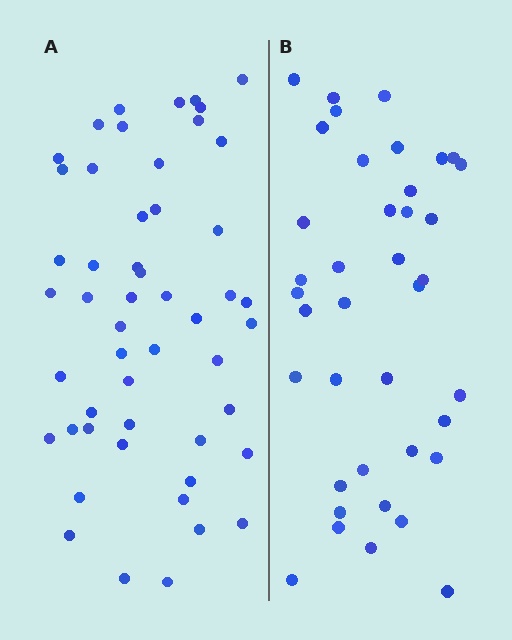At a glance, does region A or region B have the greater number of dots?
Region A (the left region) has more dots.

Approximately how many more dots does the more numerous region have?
Region A has roughly 12 or so more dots than region B.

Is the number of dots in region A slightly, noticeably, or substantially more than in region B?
Region A has noticeably more, but not dramatically so. The ratio is roughly 1.3 to 1.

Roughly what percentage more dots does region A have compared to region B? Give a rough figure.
About 30% more.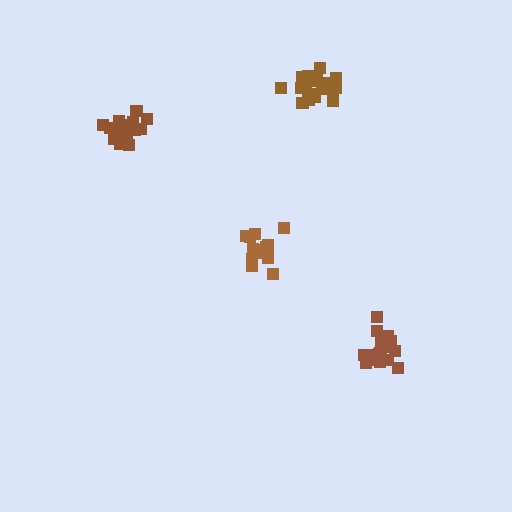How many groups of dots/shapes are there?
There are 4 groups.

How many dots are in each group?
Group 1: 14 dots, Group 2: 20 dots, Group 3: 16 dots, Group 4: 20 dots (70 total).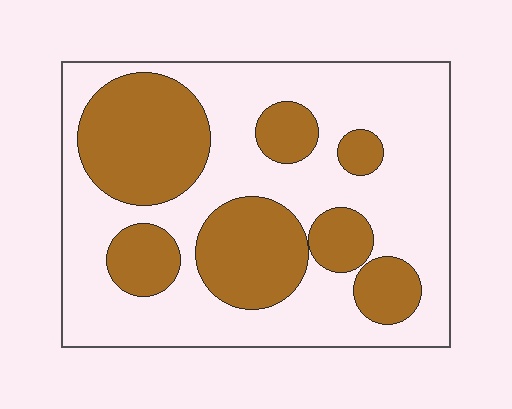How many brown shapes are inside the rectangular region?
7.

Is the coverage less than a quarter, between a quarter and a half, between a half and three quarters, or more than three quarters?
Between a quarter and a half.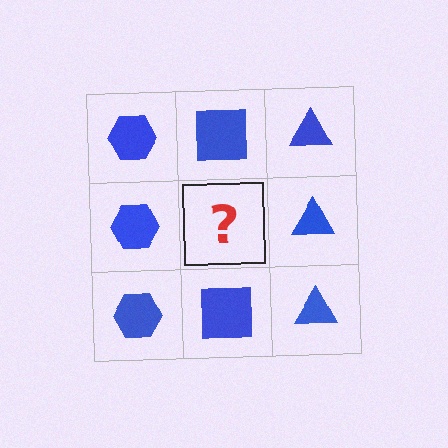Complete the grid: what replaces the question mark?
The question mark should be replaced with a blue square.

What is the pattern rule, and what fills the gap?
The rule is that each column has a consistent shape. The gap should be filled with a blue square.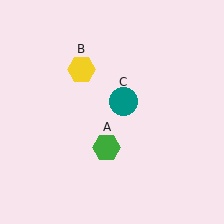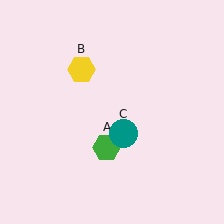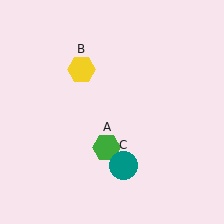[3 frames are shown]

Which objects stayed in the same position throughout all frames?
Green hexagon (object A) and yellow hexagon (object B) remained stationary.